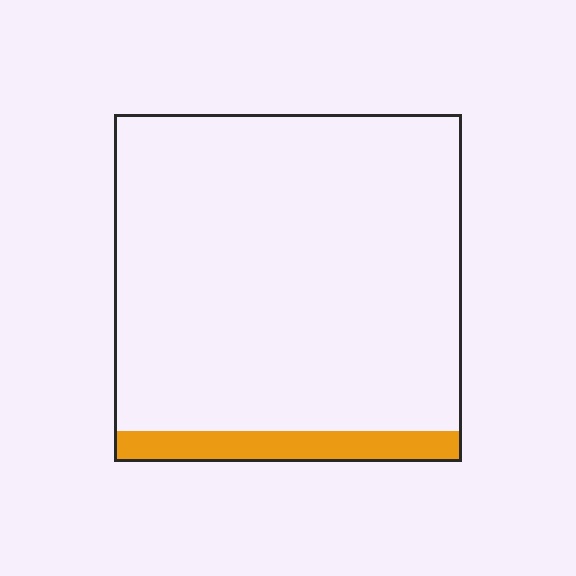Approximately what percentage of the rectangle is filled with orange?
Approximately 10%.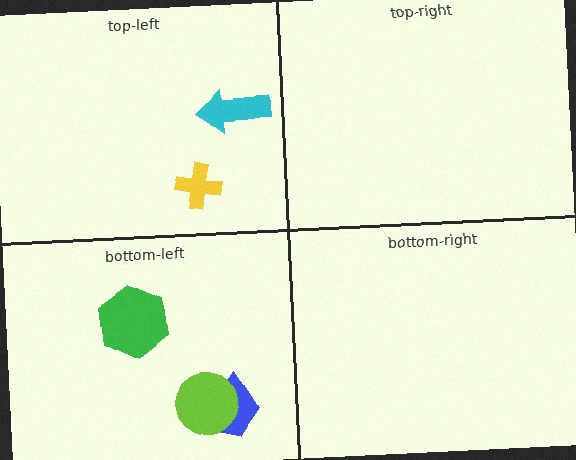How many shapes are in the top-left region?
2.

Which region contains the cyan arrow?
The top-left region.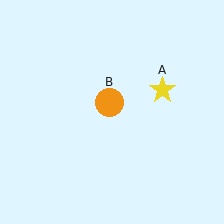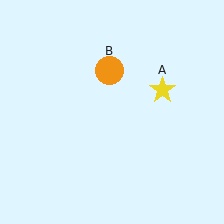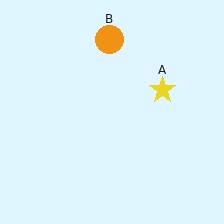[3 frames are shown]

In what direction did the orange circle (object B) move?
The orange circle (object B) moved up.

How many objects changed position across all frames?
1 object changed position: orange circle (object B).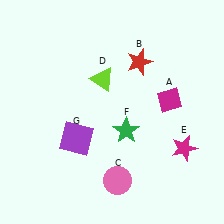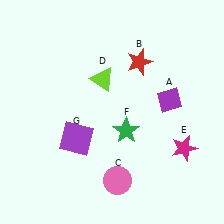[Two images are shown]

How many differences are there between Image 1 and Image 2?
There is 1 difference between the two images.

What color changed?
The diamond (A) changed from magenta in Image 1 to purple in Image 2.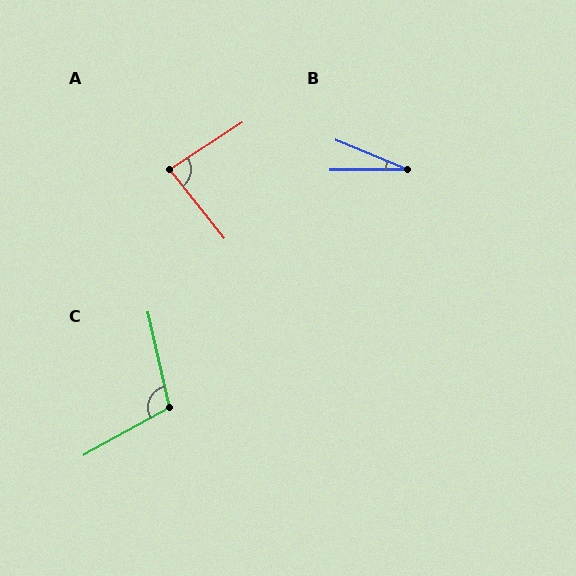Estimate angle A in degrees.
Approximately 84 degrees.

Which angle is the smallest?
B, at approximately 23 degrees.